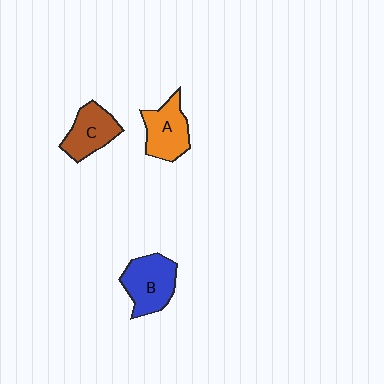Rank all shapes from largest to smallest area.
From largest to smallest: B (blue), A (orange), C (brown).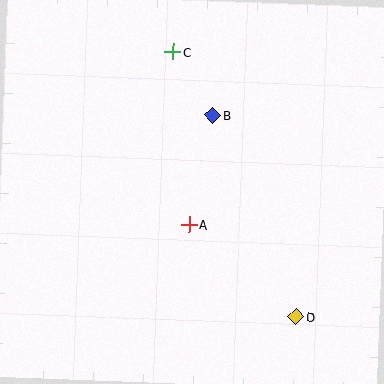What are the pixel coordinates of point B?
Point B is at (213, 115).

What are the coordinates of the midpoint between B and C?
The midpoint between B and C is at (193, 84).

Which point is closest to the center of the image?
Point A at (189, 225) is closest to the center.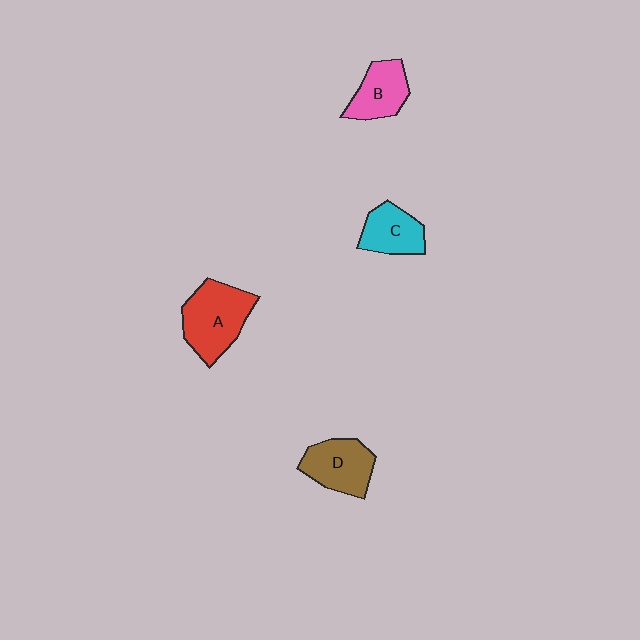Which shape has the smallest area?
Shape C (cyan).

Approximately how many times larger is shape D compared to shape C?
Approximately 1.2 times.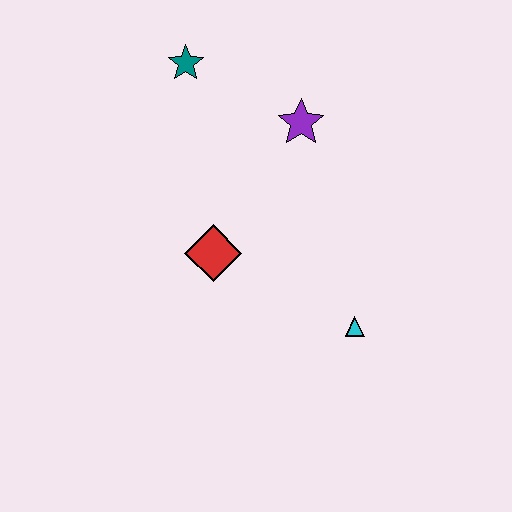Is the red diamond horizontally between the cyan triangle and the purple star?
No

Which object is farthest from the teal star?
The cyan triangle is farthest from the teal star.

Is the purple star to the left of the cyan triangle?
Yes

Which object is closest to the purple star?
The teal star is closest to the purple star.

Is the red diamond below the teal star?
Yes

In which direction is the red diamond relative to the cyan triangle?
The red diamond is to the left of the cyan triangle.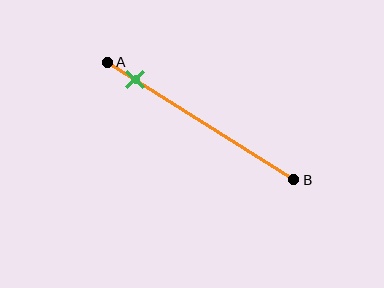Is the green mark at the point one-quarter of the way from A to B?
No, the mark is at about 15% from A, not at the 25% one-quarter point.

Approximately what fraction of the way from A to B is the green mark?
The green mark is approximately 15% of the way from A to B.